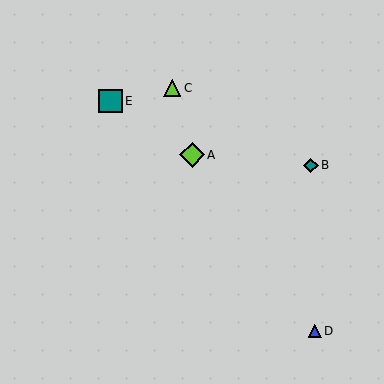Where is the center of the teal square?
The center of the teal square is at (110, 101).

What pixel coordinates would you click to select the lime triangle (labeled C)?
Click at (172, 88) to select the lime triangle C.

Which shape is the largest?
The lime diamond (labeled A) is the largest.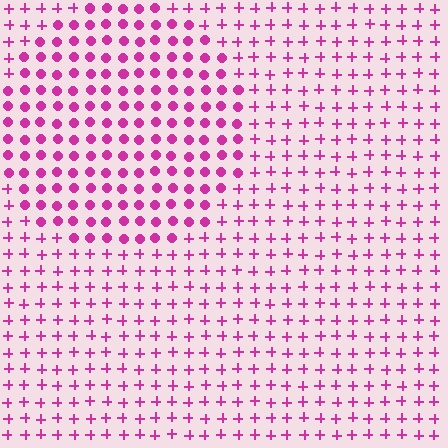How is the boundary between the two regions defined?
The boundary is defined by a change in element shape: circles inside vs. plus signs outside. All elements share the same color and spacing.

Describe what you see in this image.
The image is filled with small magenta elements arranged in a uniform grid. A circle-shaped region contains circles, while the surrounding area contains plus signs. The boundary is defined purely by the change in element shape.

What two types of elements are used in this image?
The image uses circles inside the circle region and plus signs outside it.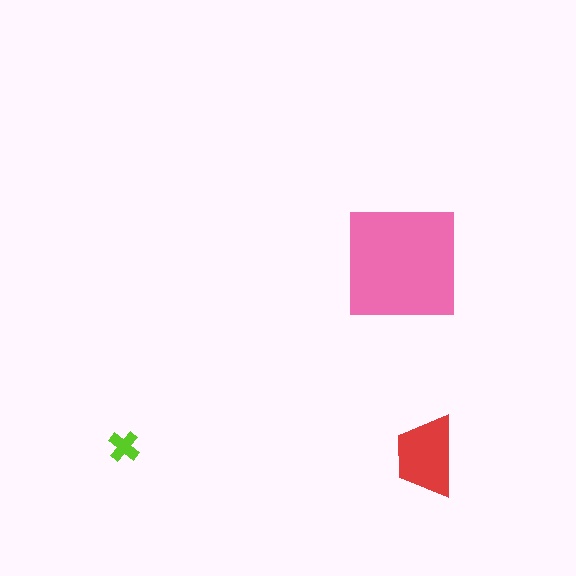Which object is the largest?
The pink square.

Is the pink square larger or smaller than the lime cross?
Larger.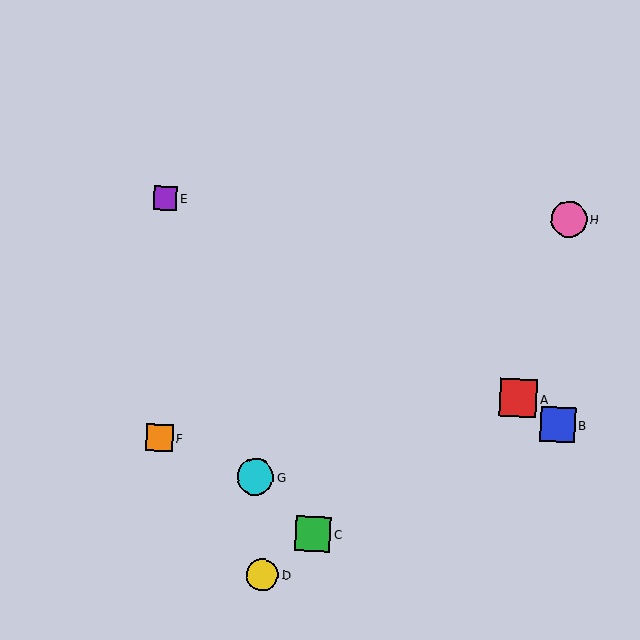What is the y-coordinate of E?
Object E is at y≈198.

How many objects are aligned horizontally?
2 objects (E, H) are aligned horizontally.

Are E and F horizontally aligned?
No, E is at y≈198 and F is at y≈438.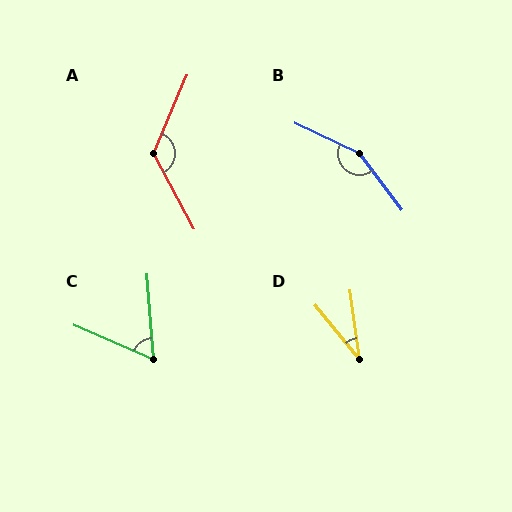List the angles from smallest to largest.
D (31°), C (62°), A (129°), B (152°).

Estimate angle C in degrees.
Approximately 62 degrees.